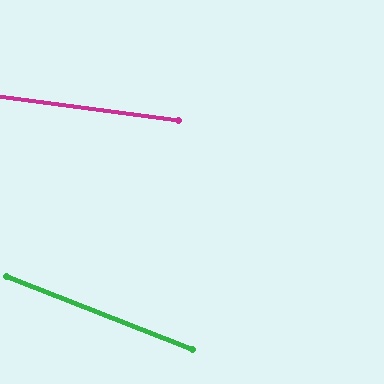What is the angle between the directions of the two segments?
Approximately 14 degrees.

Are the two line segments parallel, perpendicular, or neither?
Neither parallel nor perpendicular — they differ by about 14°.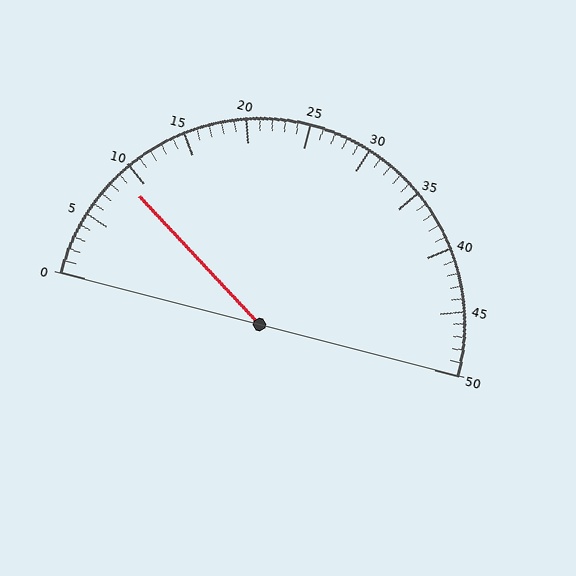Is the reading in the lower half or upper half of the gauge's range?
The reading is in the lower half of the range (0 to 50).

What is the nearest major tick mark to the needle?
The nearest major tick mark is 10.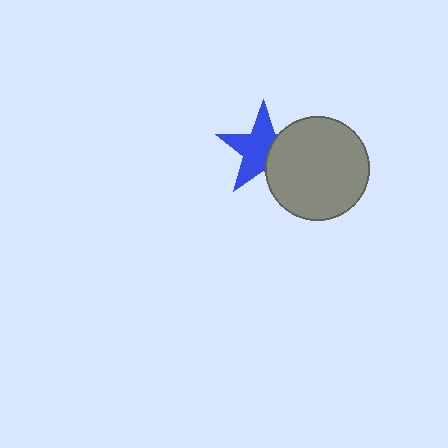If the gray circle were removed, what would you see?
You would see the complete blue star.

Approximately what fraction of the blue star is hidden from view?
Roughly 36% of the blue star is hidden behind the gray circle.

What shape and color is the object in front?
The object in front is a gray circle.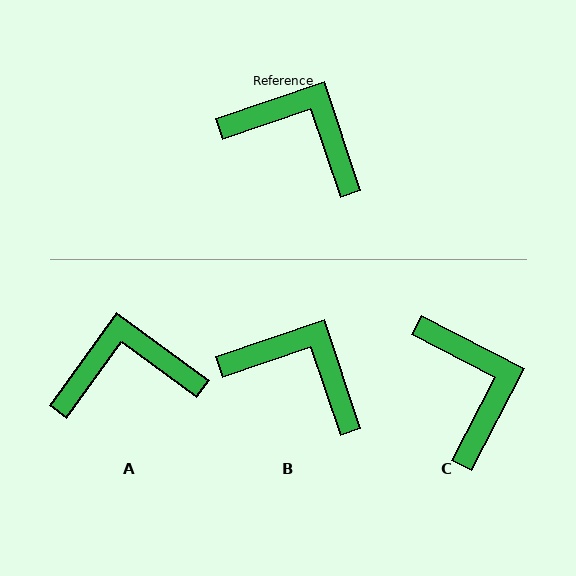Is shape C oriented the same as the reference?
No, it is off by about 46 degrees.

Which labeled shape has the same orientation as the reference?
B.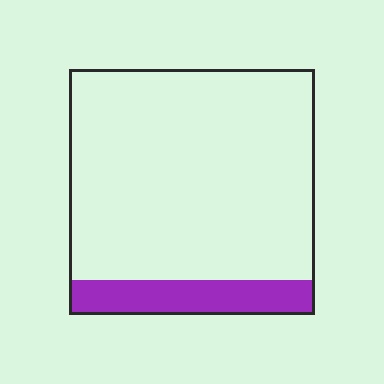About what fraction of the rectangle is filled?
About one eighth (1/8).